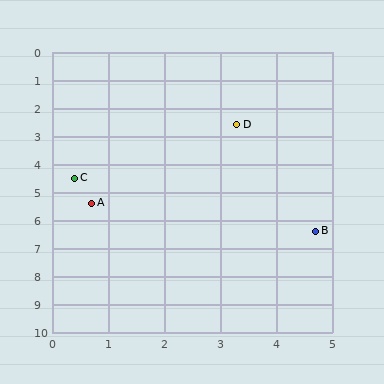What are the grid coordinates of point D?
Point D is at approximately (3.3, 2.6).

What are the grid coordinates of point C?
Point C is at approximately (0.4, 4.5).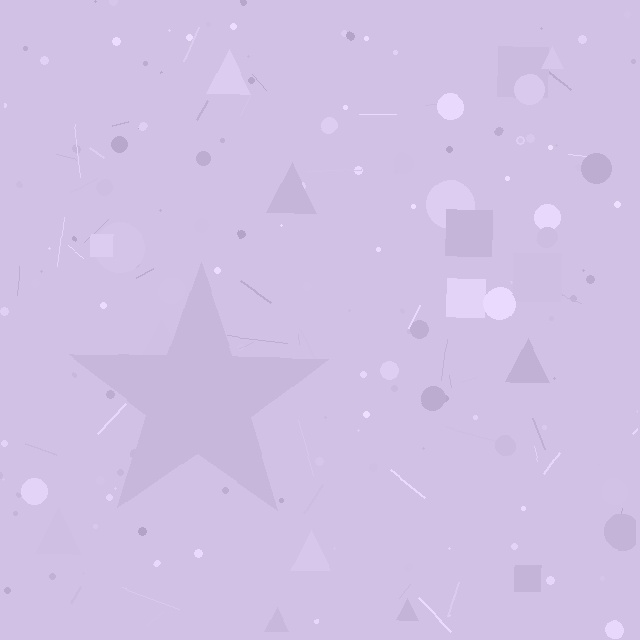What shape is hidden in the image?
A star is hidden in the image.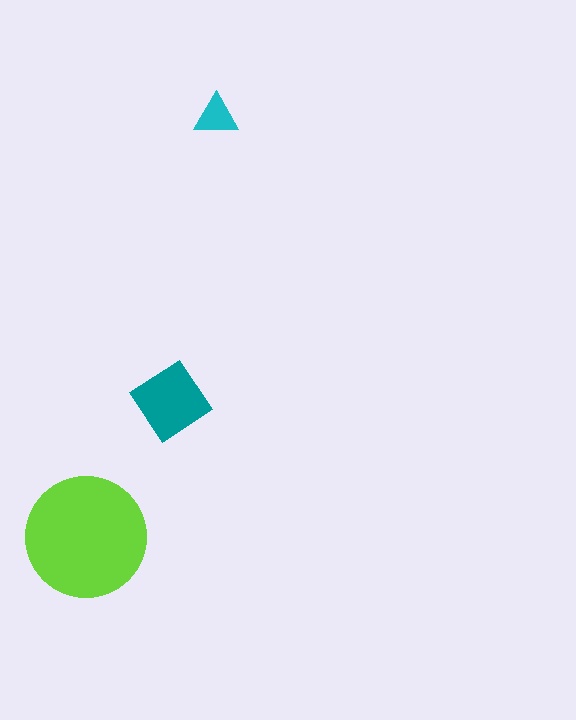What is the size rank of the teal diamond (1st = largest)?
2nd.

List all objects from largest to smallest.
The lime circle, the teal diamond, the cyan triangle.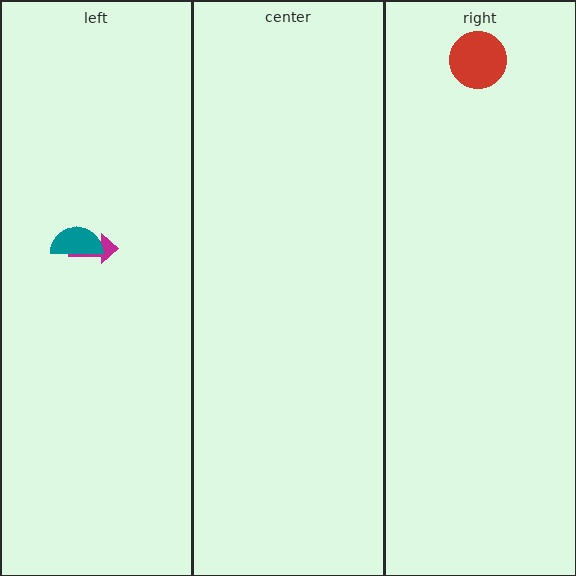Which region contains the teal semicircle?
The left region.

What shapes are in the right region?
The red circle.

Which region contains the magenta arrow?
The left region.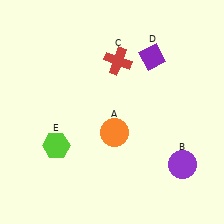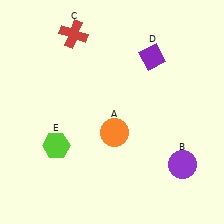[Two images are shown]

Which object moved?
The red cross (C) moved left.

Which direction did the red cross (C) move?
The red cross (C) moved left.